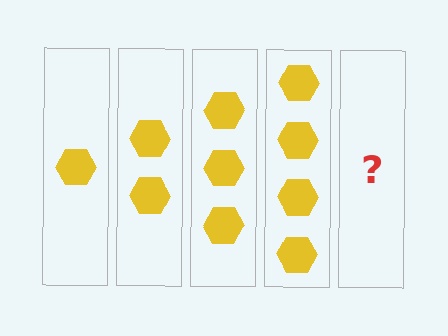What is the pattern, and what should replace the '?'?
The pattern is that each step adds one more hexagon. The '?' should be 5 hexagons.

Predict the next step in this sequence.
The next step is 5 hexagons.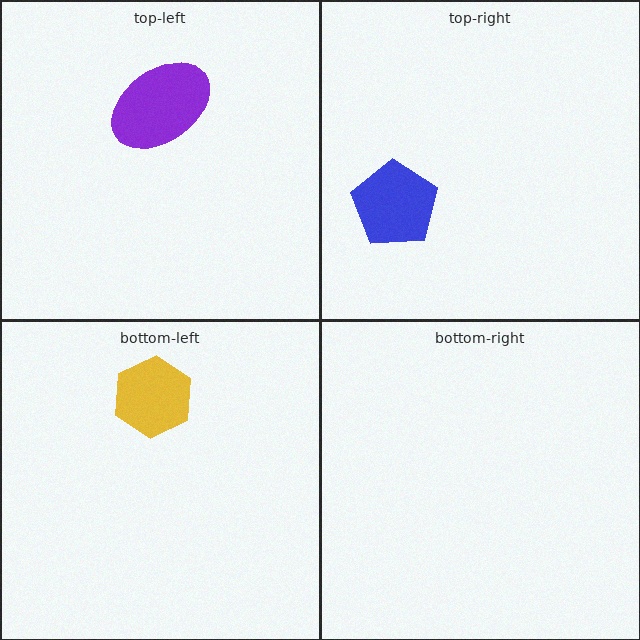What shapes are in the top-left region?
The purple ellipse.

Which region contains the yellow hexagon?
The bottom-left region.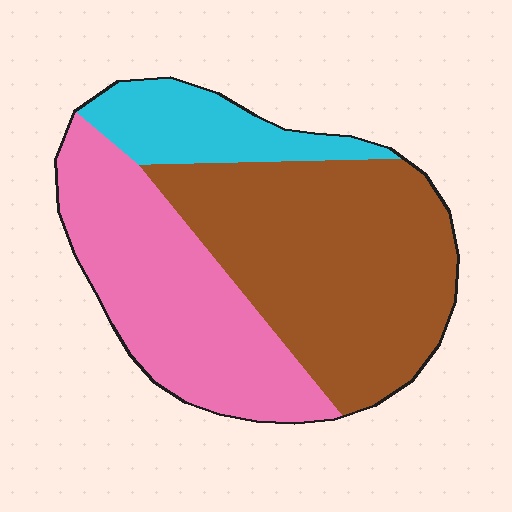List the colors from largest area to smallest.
From largest to smallest: brown, pink, cyan.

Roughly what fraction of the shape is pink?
Pink covers around 35% of the shape.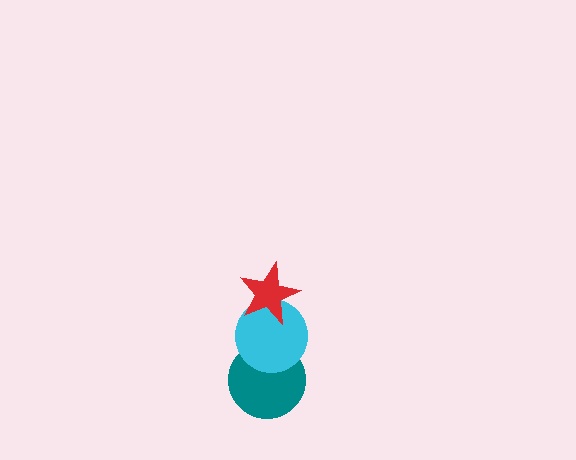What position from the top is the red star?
The red star is 1st from the top.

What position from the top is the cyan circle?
The cyan circle is 2nd from the top.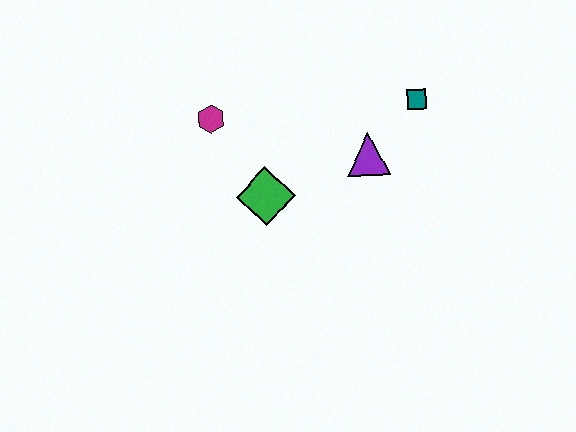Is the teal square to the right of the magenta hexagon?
Yes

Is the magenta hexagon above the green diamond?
Yes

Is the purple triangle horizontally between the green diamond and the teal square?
Yes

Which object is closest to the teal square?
The purple triangle is closest to the teal square.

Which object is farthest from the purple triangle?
The magenta hexagon is farthest from the purple triangle.